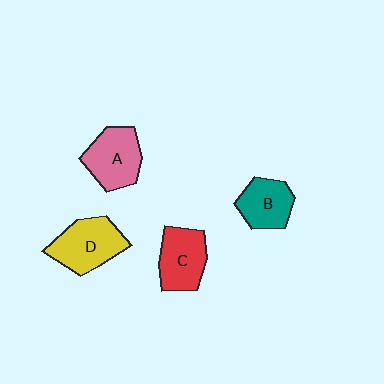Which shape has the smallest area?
Shape B (teal).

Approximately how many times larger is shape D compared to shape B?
Approximately 1.3 times.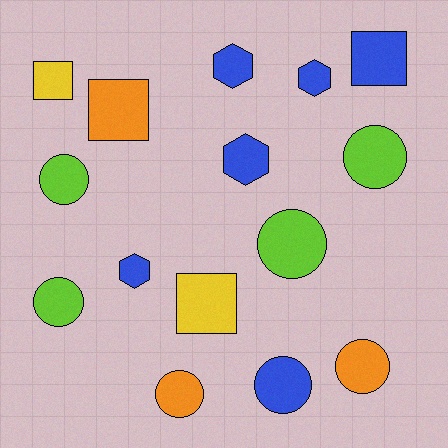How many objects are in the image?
There are 15 objects.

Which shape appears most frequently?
Circle, with 7 objects.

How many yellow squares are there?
There are 2 yellow squares.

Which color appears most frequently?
Blue, with 6 objects.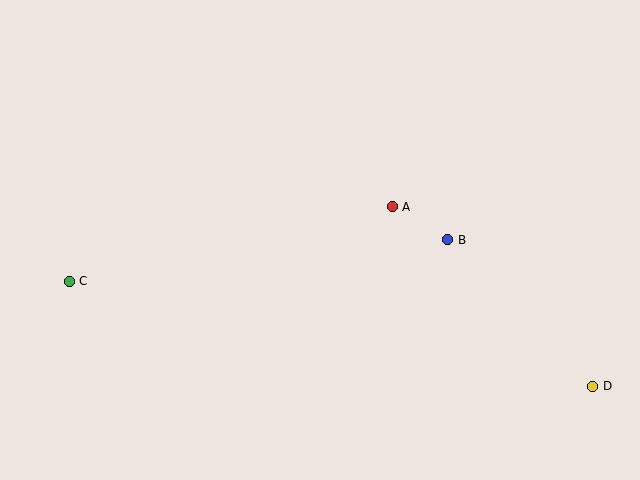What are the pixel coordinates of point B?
Point B is at (448, 240).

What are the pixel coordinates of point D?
Point D is at (593, 386).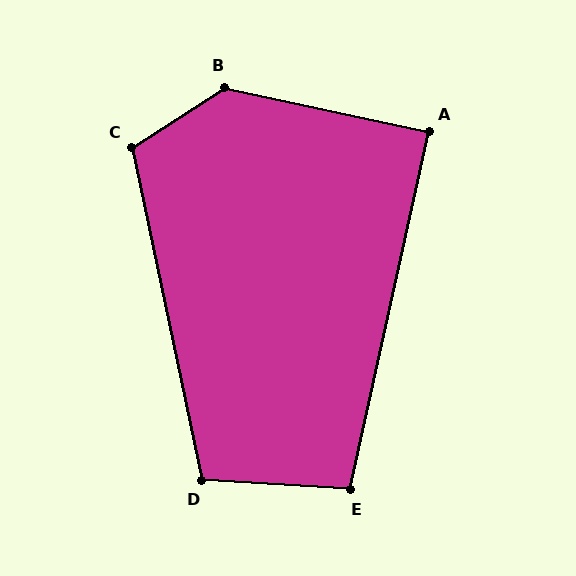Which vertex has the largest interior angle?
B, at approximately 135 degrees.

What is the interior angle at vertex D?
Approximately 105 degrees (obtuse).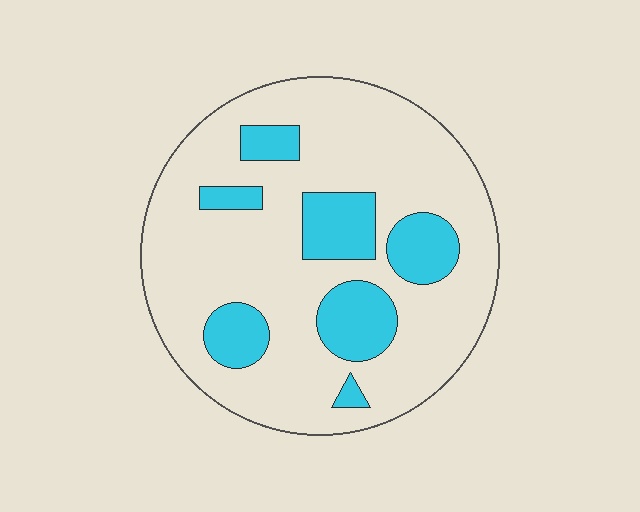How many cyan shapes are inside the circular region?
7.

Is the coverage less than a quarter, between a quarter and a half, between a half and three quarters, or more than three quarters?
Less than a quarter.